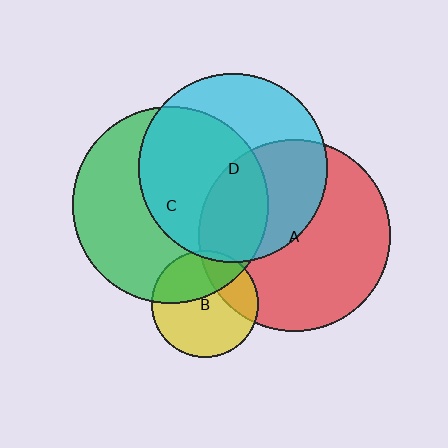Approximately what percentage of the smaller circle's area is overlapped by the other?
Approximately 35%.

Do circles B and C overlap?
Yes.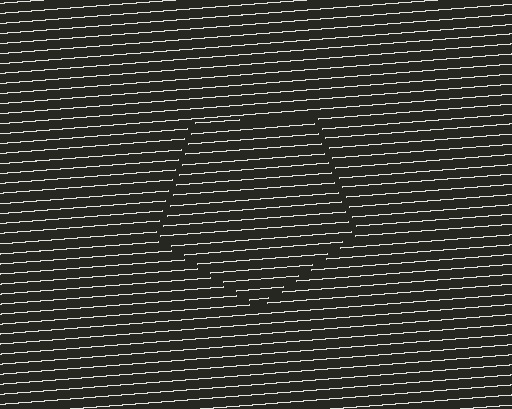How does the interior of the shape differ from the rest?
The interior of the shape contains the same grating, shifted by half a period — the contour is defined by the phase discontinuity where line-ends from the inner and outer gratings abut.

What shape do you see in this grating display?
An illusory pentagon. The interior of the shape contains the same grating, shifted by half a period — the contour is defined by the phase discontinuity where line-ends from the inner and outer gratings abut.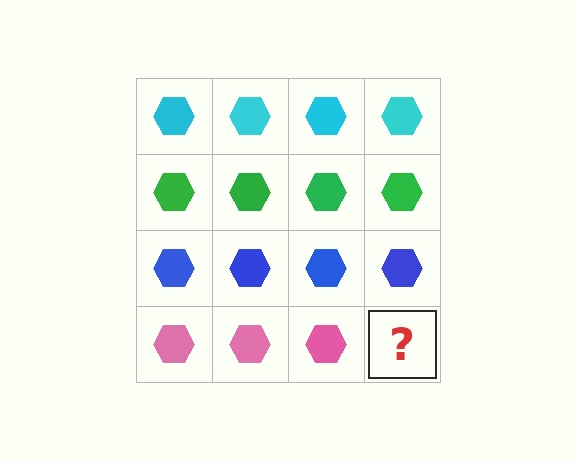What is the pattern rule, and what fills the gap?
The rule is that each row has a consistent color. The gap should be filled with a pink hexagon.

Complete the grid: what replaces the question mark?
The question mark should be replaced with a pink hexagon.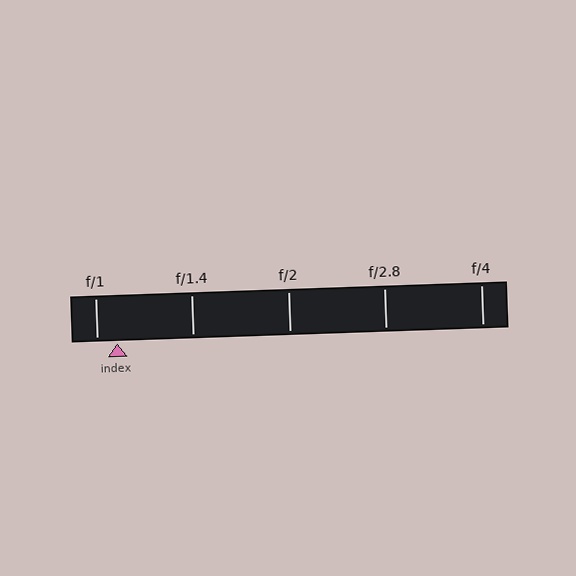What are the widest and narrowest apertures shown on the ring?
The widest aperture shown is f/1 and the narrowest is f/4.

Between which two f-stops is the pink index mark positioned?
The index mark is between f/1 and f/1.4.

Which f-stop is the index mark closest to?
The index mark is closest to f/1.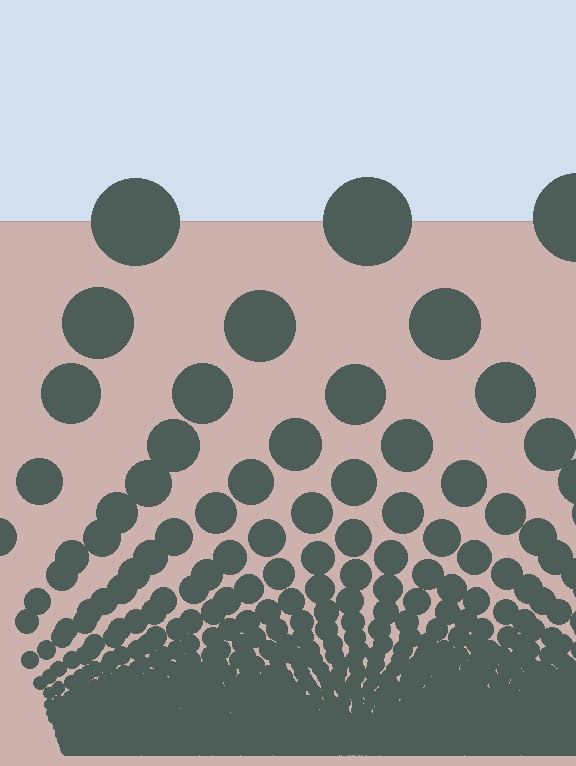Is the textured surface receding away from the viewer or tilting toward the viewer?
The surface appears to tilt toward the viewer. Texture elements get larger and sparser toward the top.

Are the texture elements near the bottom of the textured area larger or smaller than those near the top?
Smaller. The gradient is inverted — elements near the bottom are smaller and denser.